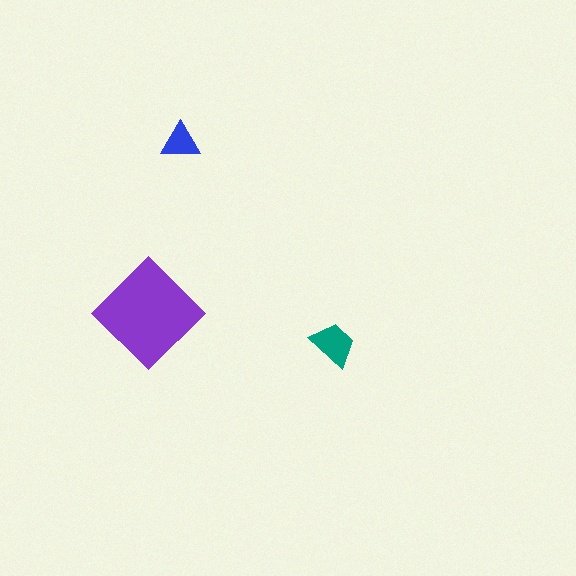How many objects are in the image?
There are 3 objects in the image.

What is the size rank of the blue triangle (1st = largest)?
3rd.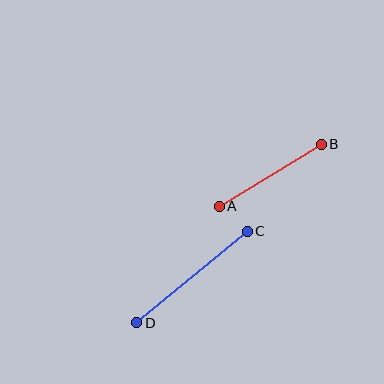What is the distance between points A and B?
The distance is approximately 119 pixels.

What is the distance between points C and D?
The distance is approximately 144 pixels.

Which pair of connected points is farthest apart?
Points C and D are farthest apart.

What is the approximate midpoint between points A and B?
The midpoint is at approximately (270, 175) pixels.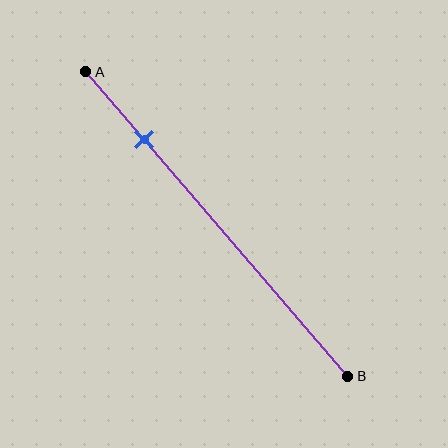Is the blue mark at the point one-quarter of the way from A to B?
Yes, the mark is approximately at the one-quarter point.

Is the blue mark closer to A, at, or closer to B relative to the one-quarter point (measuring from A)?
The blue mark is approximately at the one-quarter point of segment AB.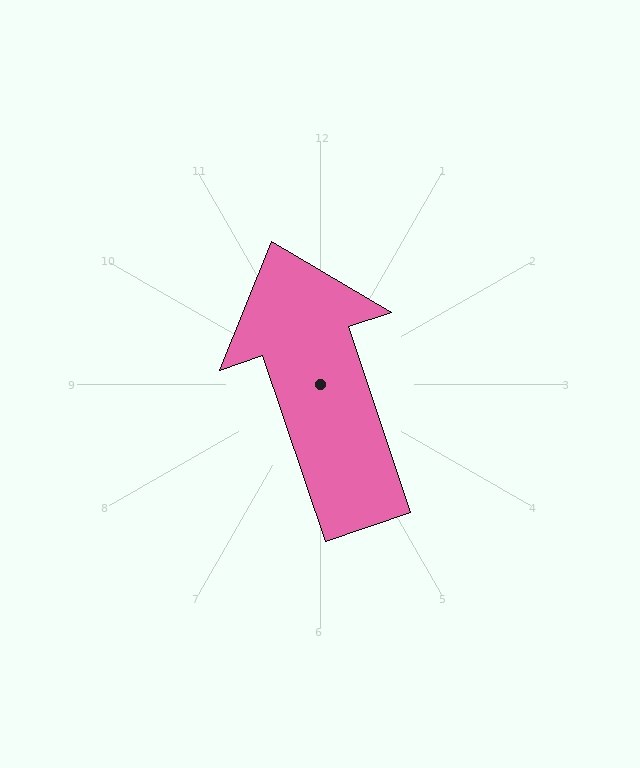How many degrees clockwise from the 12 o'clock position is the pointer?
Approximately 341 degrees.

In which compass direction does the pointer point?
North.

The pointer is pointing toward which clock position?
Roughly 11 o'clock.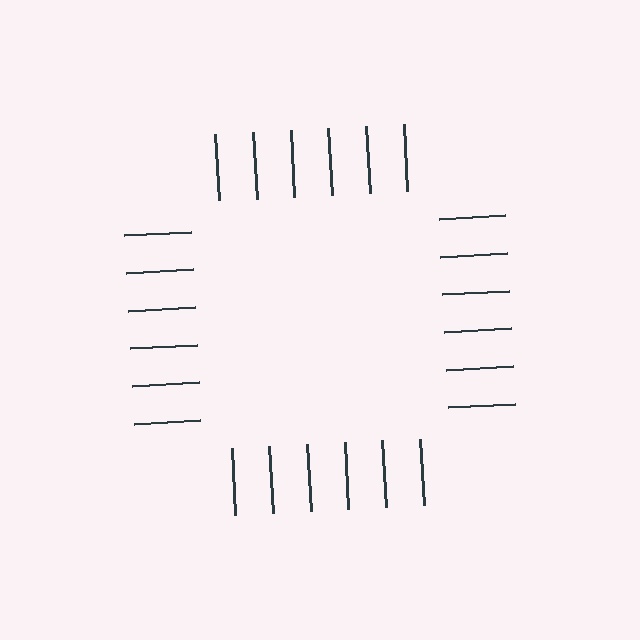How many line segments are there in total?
24 — 6 along each of the 4 edges.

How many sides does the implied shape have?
4 sides — the line-ends trace a square.